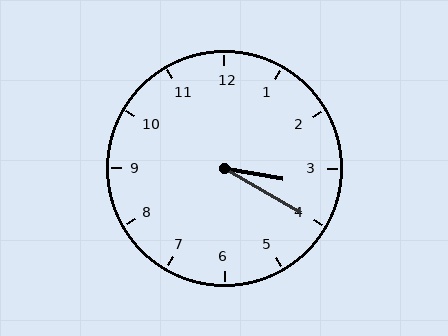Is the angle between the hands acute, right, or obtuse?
It is acute.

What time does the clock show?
3:20.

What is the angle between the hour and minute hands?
Approximately 20 degrees.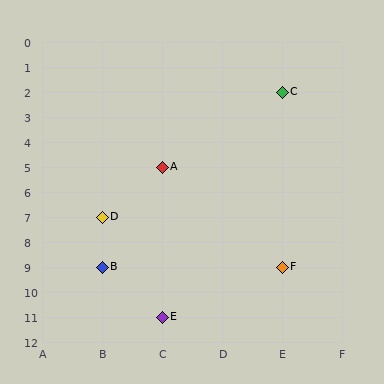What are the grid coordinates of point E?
Point E is at grid coordinates (C, 11).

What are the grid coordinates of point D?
Point D is at grid coordinates (B, 7).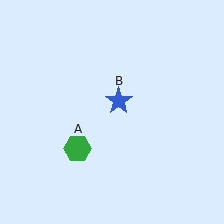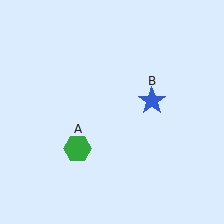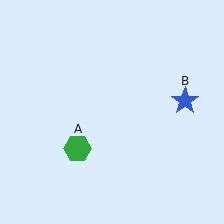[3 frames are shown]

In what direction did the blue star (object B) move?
The blue star (object B) moved right.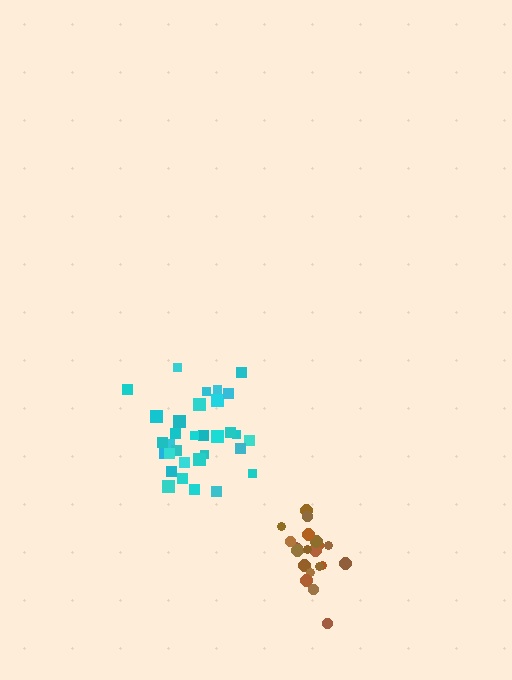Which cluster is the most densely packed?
Brown.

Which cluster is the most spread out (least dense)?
Cyan.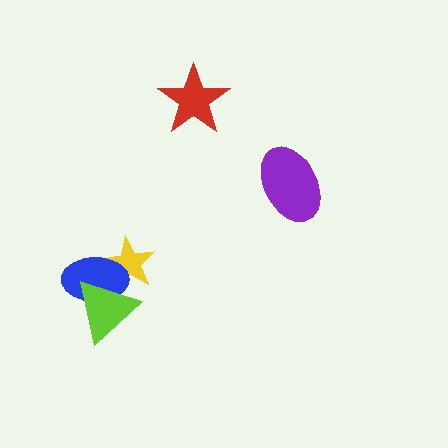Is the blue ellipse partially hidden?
Yes, it is partially covered by another shape.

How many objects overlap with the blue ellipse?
2 objects overlap with the blue ellipse.